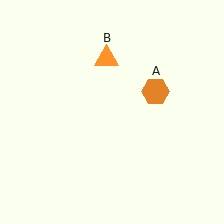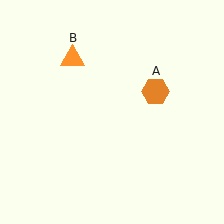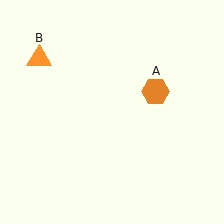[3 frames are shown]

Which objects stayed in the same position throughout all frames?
Orange hexagon (object A) remained stationary.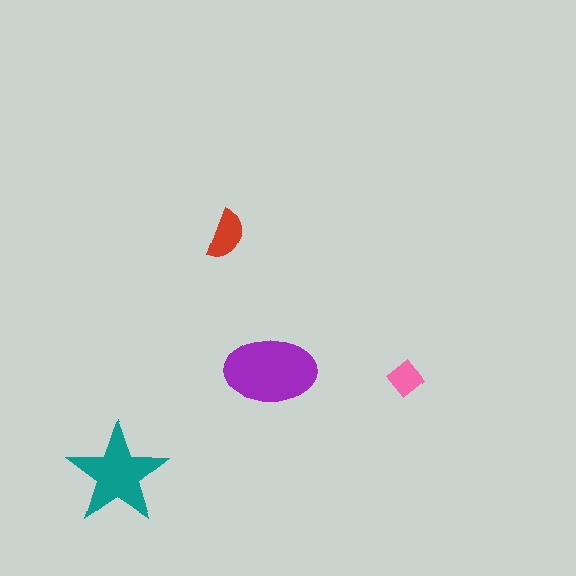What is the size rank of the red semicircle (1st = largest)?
3rd.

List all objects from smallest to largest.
The pink diamond, the red semicircle, the teal star, the purple ellipse.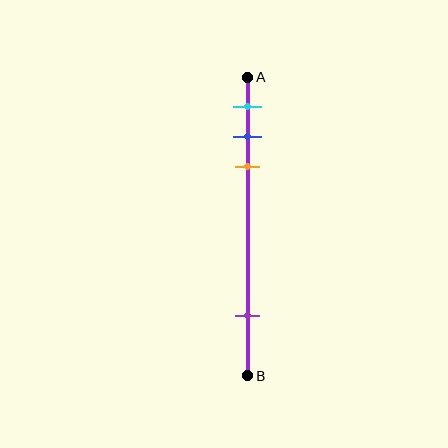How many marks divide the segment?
There are 4 marks dividing the segment.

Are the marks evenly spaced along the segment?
No, the marks are not evenly spaced.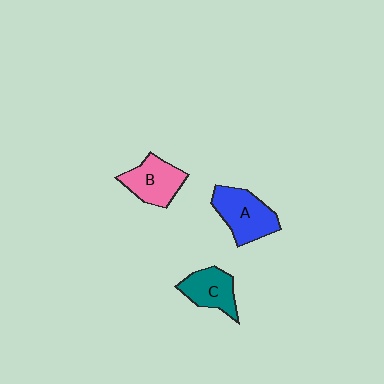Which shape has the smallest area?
Shape C (teal).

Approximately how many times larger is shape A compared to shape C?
Approximately 1.3 times.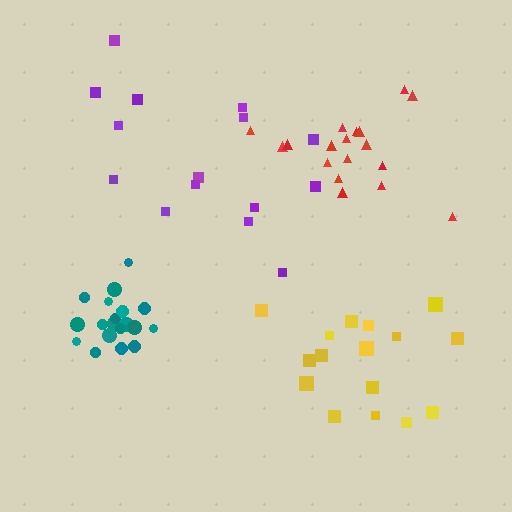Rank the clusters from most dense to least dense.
teal, red, yellow, purple.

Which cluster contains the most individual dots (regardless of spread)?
Teal (21).